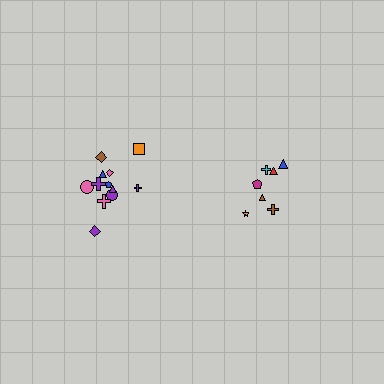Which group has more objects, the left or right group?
The left group.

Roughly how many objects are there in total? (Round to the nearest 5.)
Roughly 20 objects in total.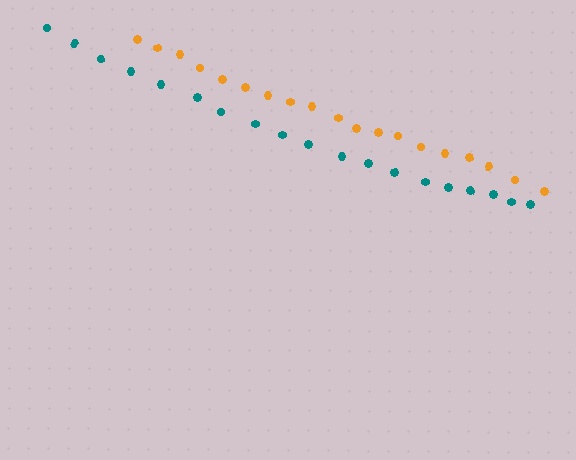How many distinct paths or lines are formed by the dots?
There are 2 distinct paths.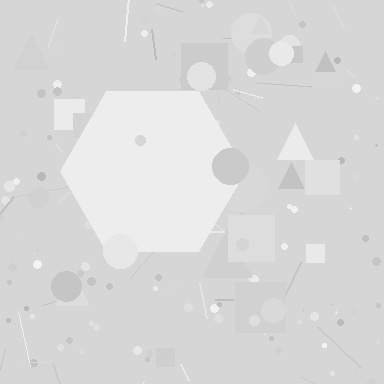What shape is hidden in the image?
A hexagon is hidden in the image.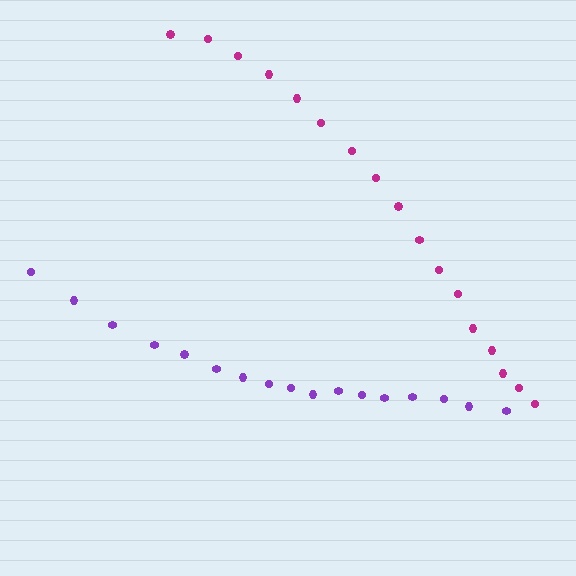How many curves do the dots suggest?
There are 2 distinct paths.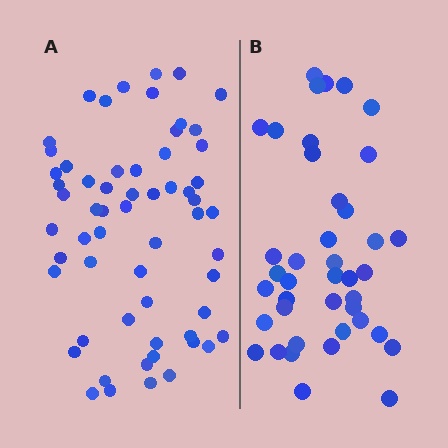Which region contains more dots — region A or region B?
Region A (the left region) has more dots.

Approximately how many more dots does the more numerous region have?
Region A has approximately 20 more dots than region B.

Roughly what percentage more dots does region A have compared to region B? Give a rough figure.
About 45% more.